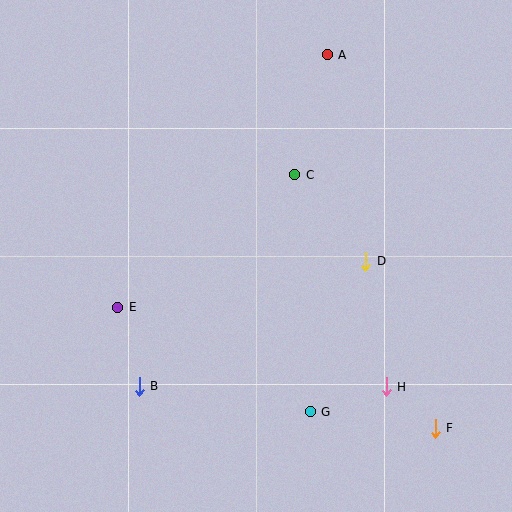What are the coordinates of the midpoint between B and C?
The midpoint between B and C is at (217, 280).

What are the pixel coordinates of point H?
Point H is at (386, 387).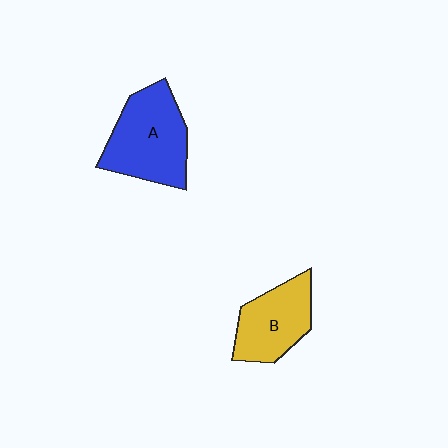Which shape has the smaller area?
Shape B (yellow).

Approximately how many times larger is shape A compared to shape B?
Approximately 1.3 times.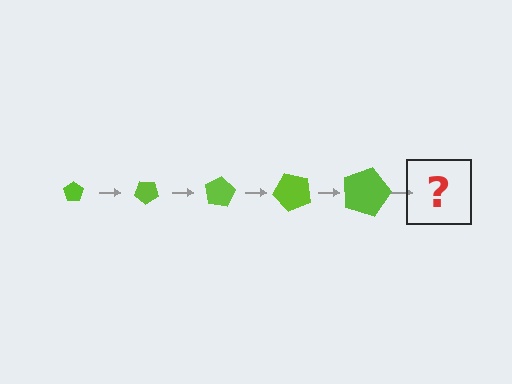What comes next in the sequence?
The next element should be a pentagon, larger than the previous one and rotated 200 degrees from the start.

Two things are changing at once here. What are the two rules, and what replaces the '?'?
The two rules are that the pentagon grows larger each step and it rotates 40 degrees each step. The '?' should be a pentagon, larger than the previous one and rotated 200 degrees from the start.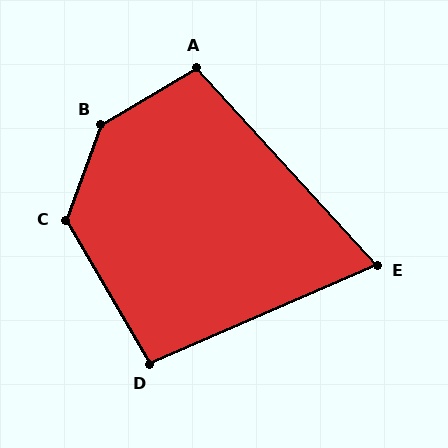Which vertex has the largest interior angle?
B, at approximately 141 degrees.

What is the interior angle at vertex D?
Approximately 97 degrees (obtuse).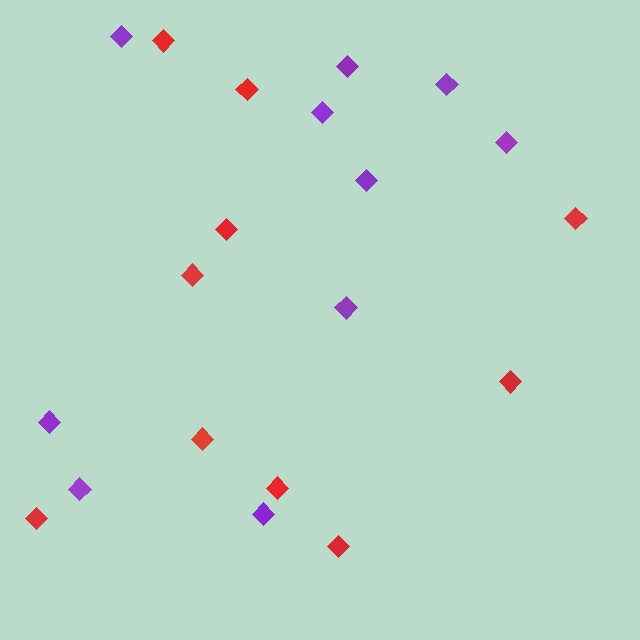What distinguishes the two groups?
There are 2 groups: one group of red diamonds (10) and one group of purple diamonds (10).